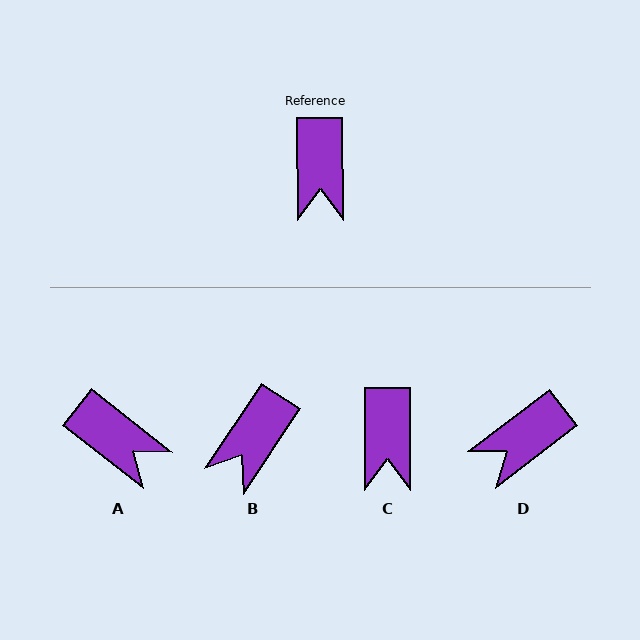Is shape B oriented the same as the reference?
No, it is off by about 34 degrees.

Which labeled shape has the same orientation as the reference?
C.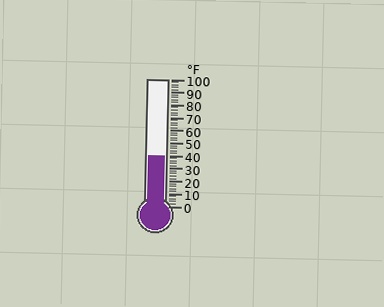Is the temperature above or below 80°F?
The temperature is below 80°F.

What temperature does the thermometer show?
The thermometer shows approximately 40°F.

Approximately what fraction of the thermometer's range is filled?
The thermometer is filled to approximately 40% of its range.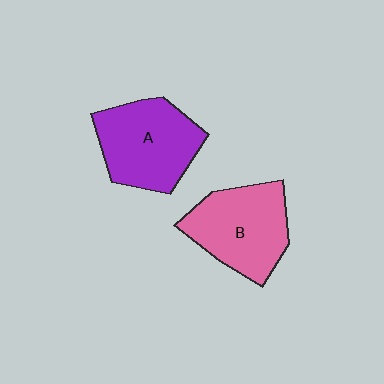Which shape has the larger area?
Shape A (purple).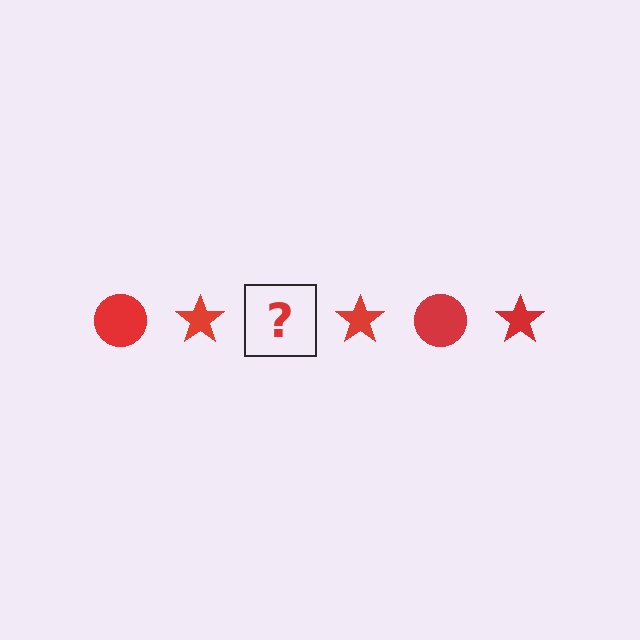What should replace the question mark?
The question mark should be replaced with a red circle.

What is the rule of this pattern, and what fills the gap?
The rule is that the pattern cycles through circle, star shapes in red. The gap should be filled with a red circle.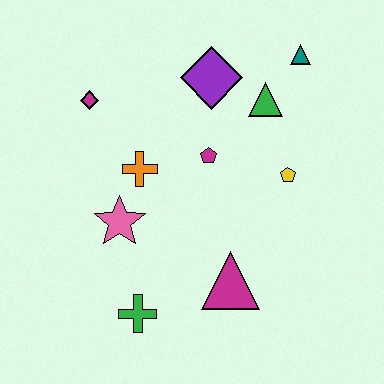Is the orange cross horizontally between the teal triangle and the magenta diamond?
Yes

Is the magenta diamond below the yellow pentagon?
No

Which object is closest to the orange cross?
The pink star is closest to the orange cross.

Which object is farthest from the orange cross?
The teal triangle is farthest from the orange cross.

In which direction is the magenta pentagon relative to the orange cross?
The magenta pentagon is to the right of the orange cross.